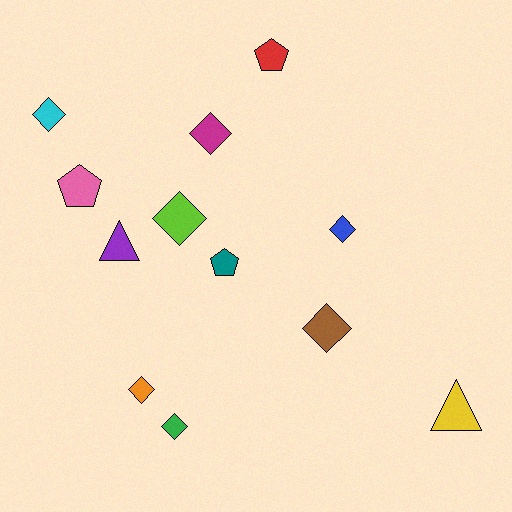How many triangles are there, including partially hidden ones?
There are 2 triangles.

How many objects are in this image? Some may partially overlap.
There are 12 objects.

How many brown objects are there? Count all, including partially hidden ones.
There is 1 brown object.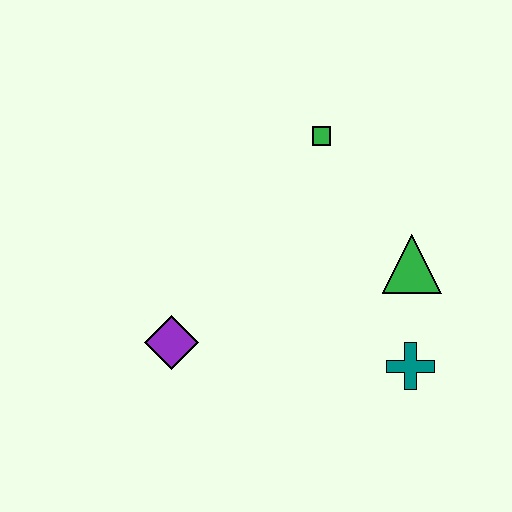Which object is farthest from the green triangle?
The purple diamond is farthest from the green triangle.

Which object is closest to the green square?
The green triangle is closest to the green square.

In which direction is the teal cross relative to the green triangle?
The teal cross is below the green triangle.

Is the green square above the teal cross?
Yes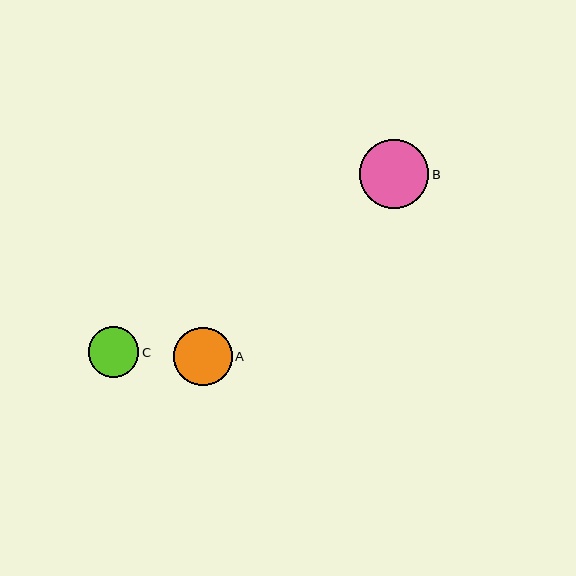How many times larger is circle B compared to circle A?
Circle B is approximately 1.2 times the size of circle A.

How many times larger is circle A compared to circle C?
Circle A is approximately 1.2 times the size of circle C.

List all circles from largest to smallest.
From largest to smallest: B, A, C.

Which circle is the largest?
Circle B is the largest with a size of approximately 69 pixels.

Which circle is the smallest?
Circle C is the smallest with a size of approximately 51 pixels.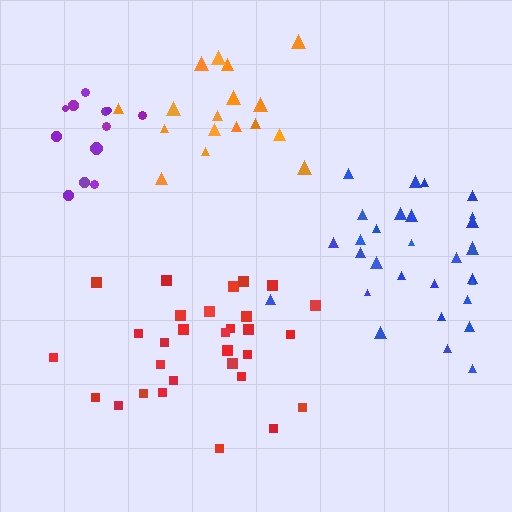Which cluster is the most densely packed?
Purple.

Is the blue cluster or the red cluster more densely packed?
Blue.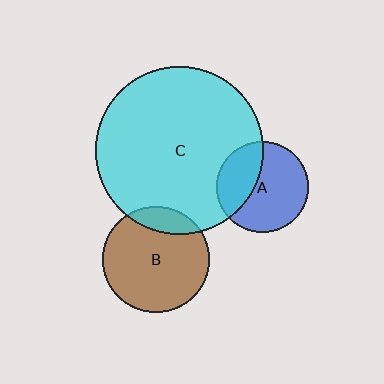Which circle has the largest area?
Circle C (cyan).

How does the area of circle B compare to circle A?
Approximately 1.4 times.